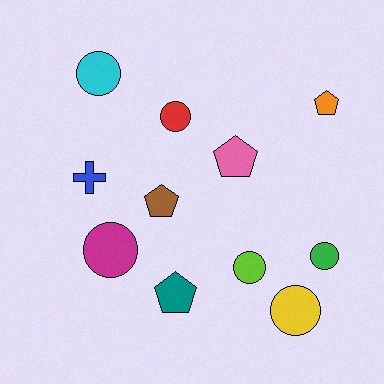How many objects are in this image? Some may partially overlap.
There are 11 objects.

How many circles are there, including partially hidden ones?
There are 6 circles.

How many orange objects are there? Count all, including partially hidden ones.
There is 1 orange object.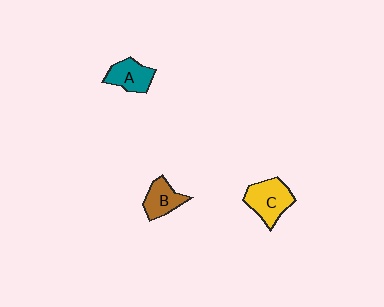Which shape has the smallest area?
Shape B (brown).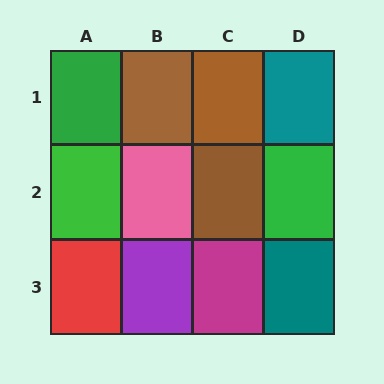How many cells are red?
1 cell is red.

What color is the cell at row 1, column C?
Brown.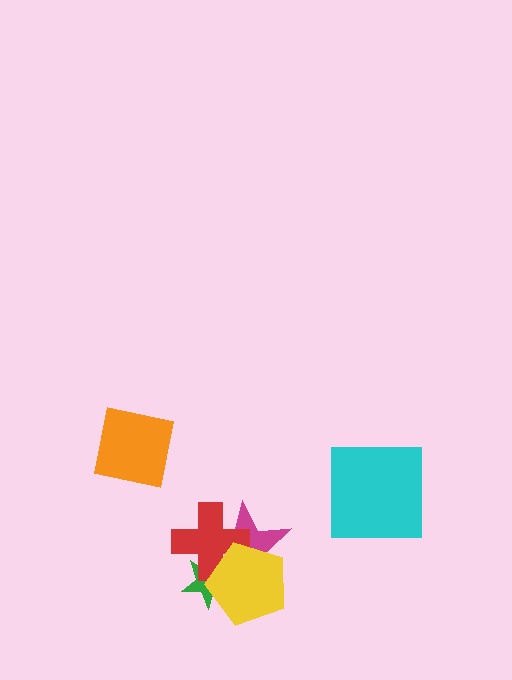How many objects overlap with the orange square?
0 objects overlap with the orange square.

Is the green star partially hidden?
Yes, it is partially covered by another shape.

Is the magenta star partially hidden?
Yes, it is partially covered by another shape.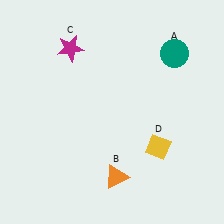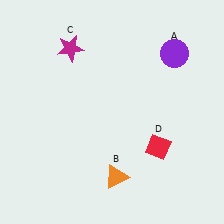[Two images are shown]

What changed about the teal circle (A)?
In Image 1, A is teal. In Image 2, it changed to purple.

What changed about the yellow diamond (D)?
In Image 1, D is yellow. In Image 2, it changed to red.